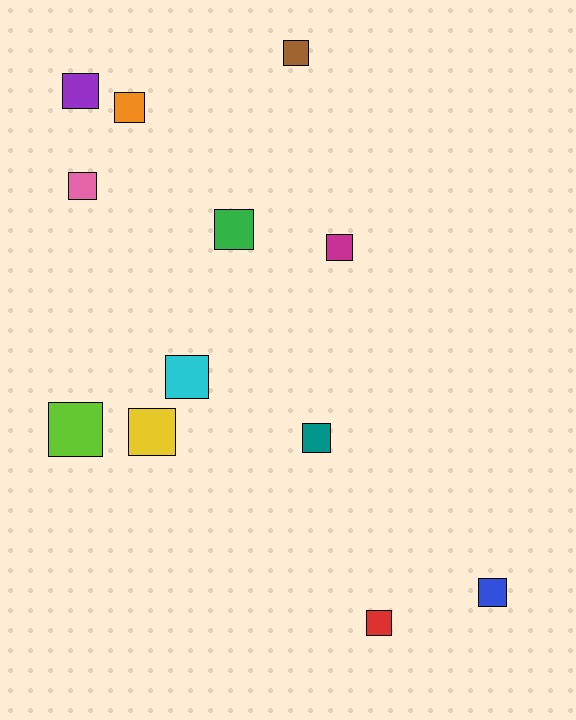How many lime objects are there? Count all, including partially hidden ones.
There is 1 lime object.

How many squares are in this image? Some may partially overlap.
There are 12 squares.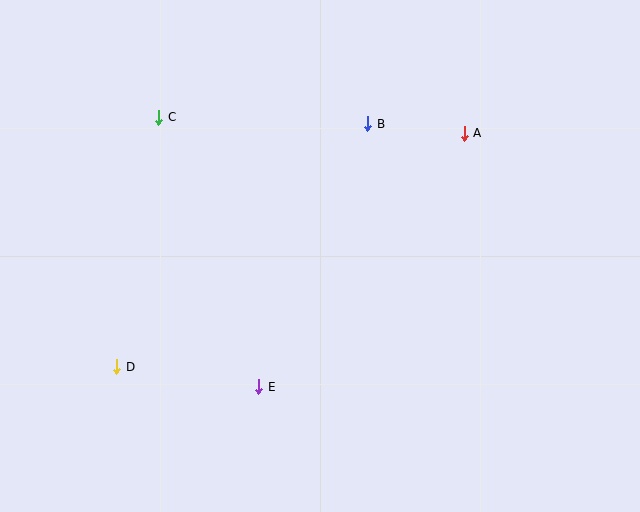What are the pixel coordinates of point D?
Point D is at (117, 367).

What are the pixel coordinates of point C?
Point C is at (159, 117).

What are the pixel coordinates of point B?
Point B is at (368, 124).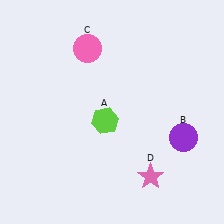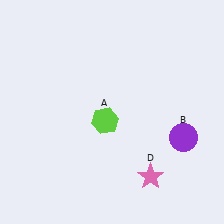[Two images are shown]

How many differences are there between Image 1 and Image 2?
There is 1 difference between the two images.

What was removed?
The pink circle (C) was removed in Image 2.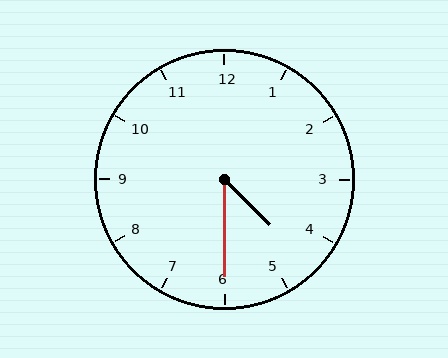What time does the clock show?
4:30.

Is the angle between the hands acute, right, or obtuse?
It is acute.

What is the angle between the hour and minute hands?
Approximately 45 degrees.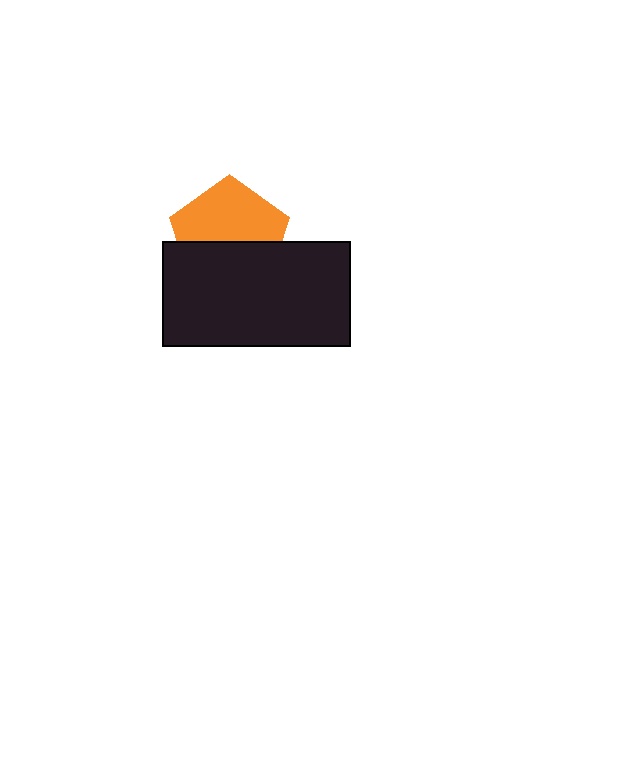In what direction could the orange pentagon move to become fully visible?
The orange pentagon could move up. That would shift it out from behind the black rectangle entirely.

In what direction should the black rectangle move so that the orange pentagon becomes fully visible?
The black rectangle should move down. That is the shortest direction to clear the overlap and leave the orange pentagon fully visible.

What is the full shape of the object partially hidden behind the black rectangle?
The partially hidden object is an orange pentagon.